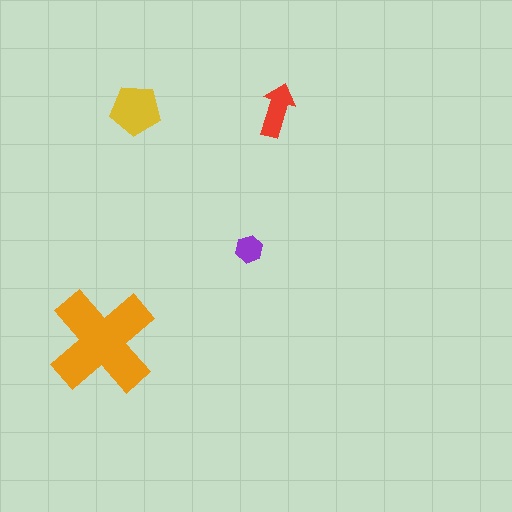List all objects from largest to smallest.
The orange cross, the yellow pentagon, the red arrow, the purple hexagon.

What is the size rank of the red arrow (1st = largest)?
3rd.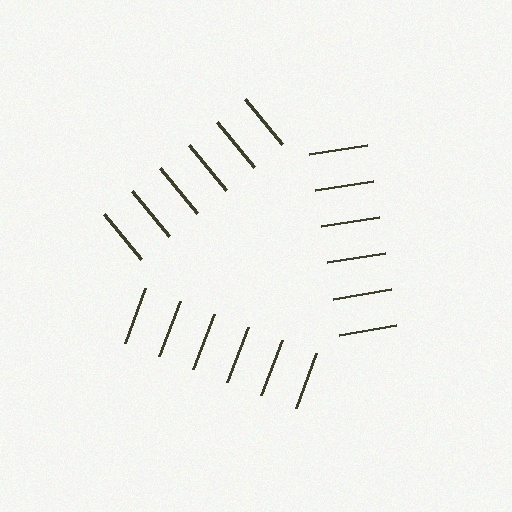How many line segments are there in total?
18 — 6 along each of the 3 edges.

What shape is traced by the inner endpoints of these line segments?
An illusory triangle — the line segments terminate on its edges but no continuous stroke is drawn.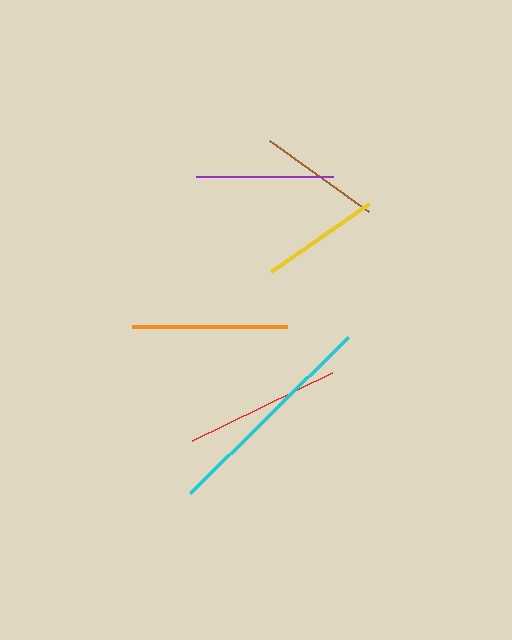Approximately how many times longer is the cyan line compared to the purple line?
The cyan line is approximately 1.6 times the length of the purple line.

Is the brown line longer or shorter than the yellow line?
The brown line is longer than the yellow line.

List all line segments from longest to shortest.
From longest to shortest: cyan, red, orange, purple, brown, yellow.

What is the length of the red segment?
The red segment is approximately 156 pixels long.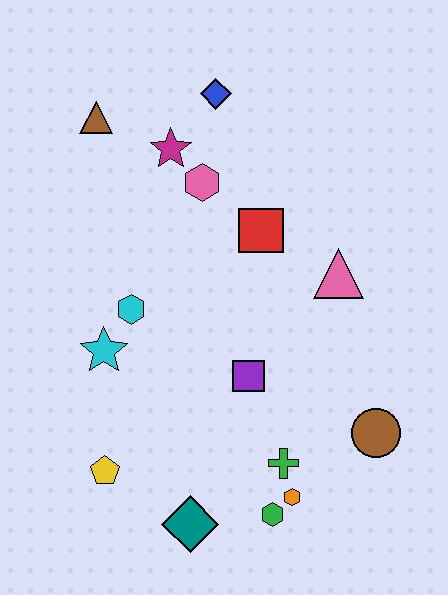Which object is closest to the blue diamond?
The magenta star is closest to the blue diamond.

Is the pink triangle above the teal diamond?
Yes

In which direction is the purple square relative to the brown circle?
The purple square is to the left of the brown circle.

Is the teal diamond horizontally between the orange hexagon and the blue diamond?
No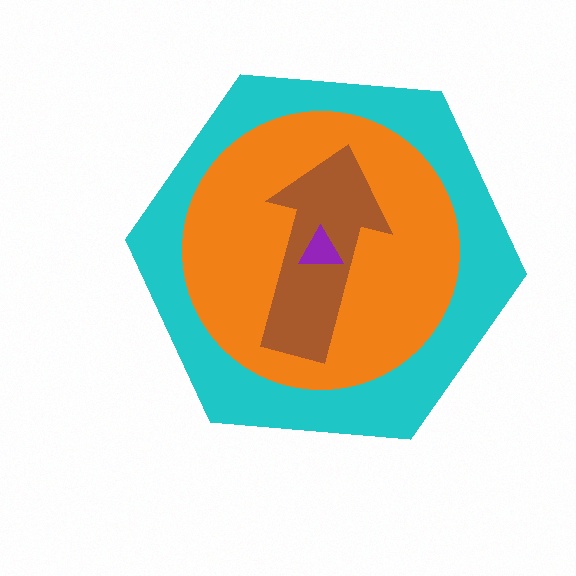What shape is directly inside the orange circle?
The brown arrow.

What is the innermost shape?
The purple triangle.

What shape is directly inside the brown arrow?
The purple triangle.